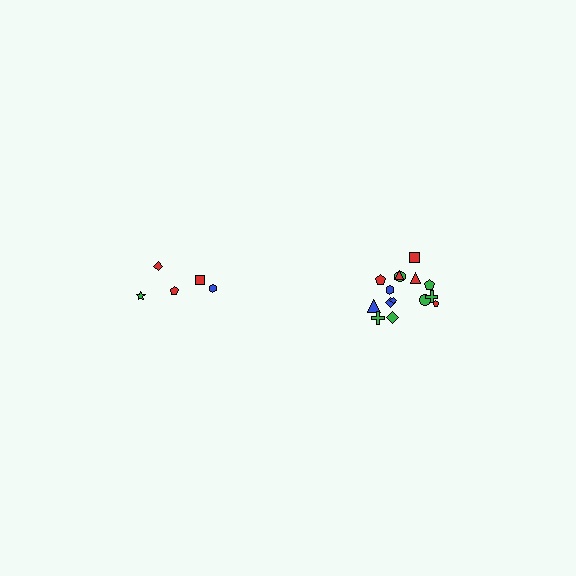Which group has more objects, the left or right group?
The right group.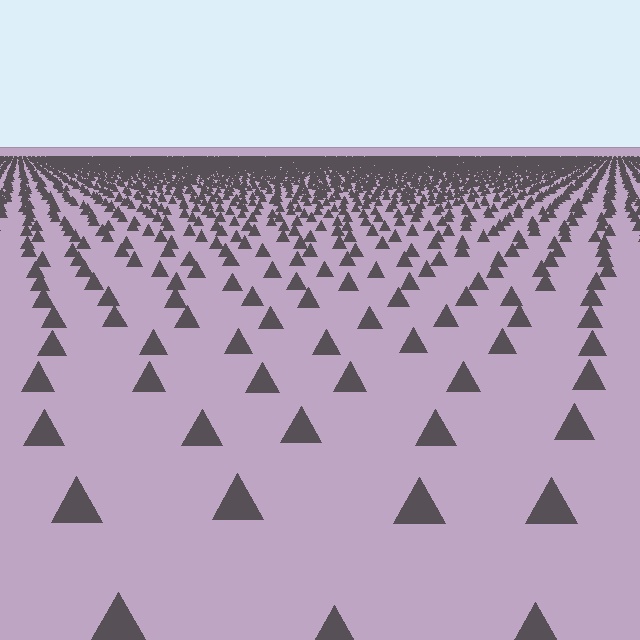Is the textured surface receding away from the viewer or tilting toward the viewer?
The surface is receding away from the viewer. Texture elements get smaller and denser toward the top.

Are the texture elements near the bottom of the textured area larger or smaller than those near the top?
Larger. Near the bottom, elements are closer to the viewer and appear at a bigger on-screen size.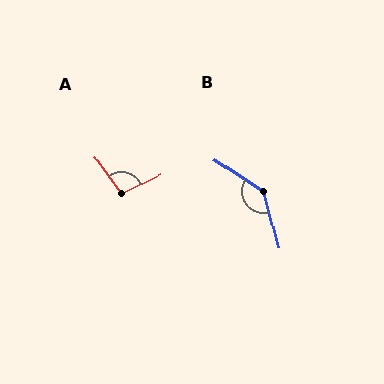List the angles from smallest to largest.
A (101°), B (138°).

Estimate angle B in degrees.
Approximately 138 degrees.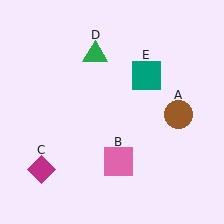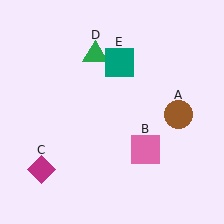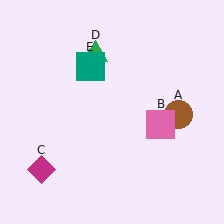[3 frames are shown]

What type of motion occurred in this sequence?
The pink square (object B), teal square (object E) rotated counterclockwise around the center of the scene.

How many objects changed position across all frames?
2 objects changed position: pink square (object B), teal square (object E).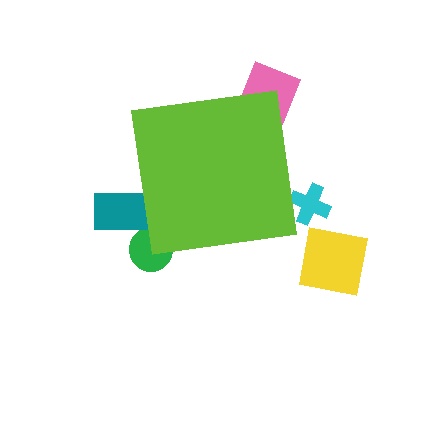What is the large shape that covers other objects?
A lime square.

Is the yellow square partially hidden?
No, the yellow square is fully visible.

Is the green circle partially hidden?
Yes, the green circle is partially hidden behind the lime square.